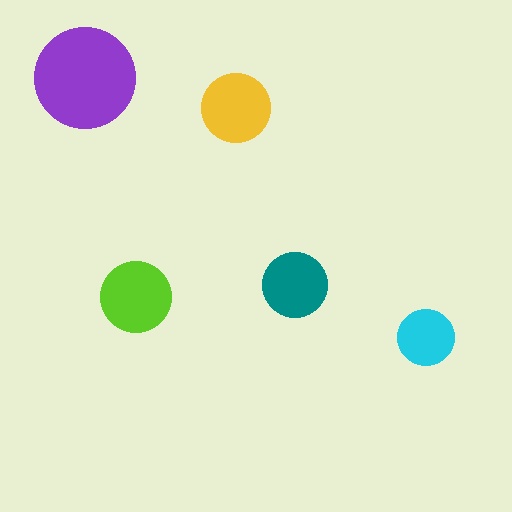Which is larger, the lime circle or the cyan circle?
The lime one.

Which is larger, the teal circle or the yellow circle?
The yellow one.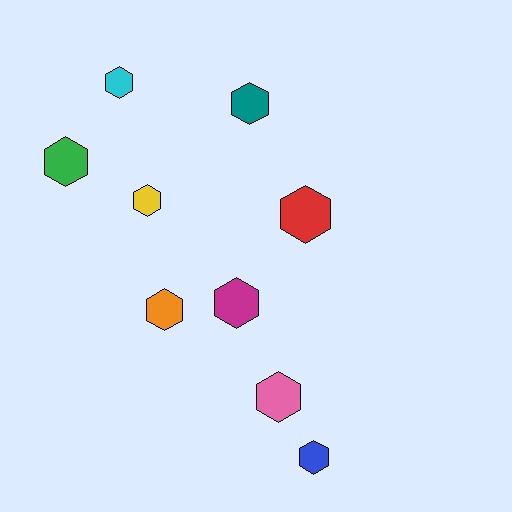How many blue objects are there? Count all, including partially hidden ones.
There is 1 blue object.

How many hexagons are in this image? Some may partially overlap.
There are 9 hexagons.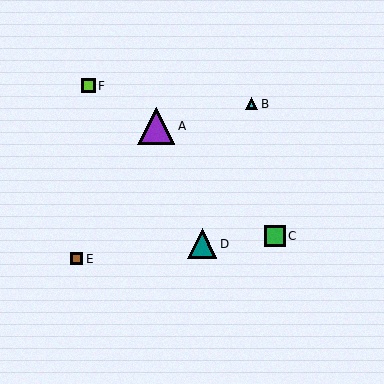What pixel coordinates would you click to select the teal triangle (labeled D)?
Click at (202, 244) to select the teal triangle D.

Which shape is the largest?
The purple triangle (labeled A) is the largest.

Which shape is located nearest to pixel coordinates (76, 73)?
The lime square (labeled F) at (88, 86) is nearest to that location.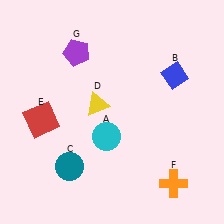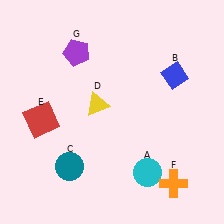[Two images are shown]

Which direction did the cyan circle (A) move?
The cyan circle (A) moved right.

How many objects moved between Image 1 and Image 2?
1 object moved between the two images.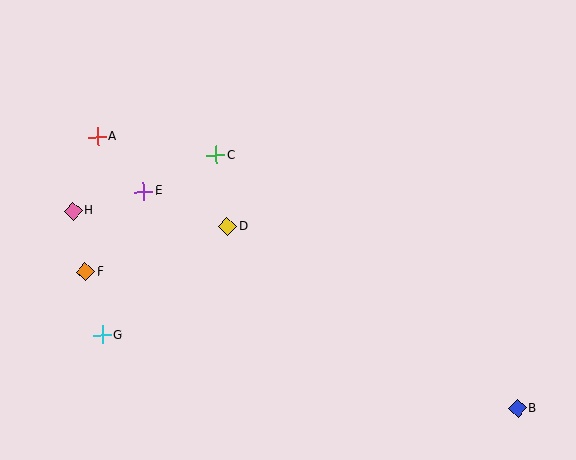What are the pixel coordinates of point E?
Point E is at (144, 192).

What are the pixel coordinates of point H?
Point H is at (73, 211).